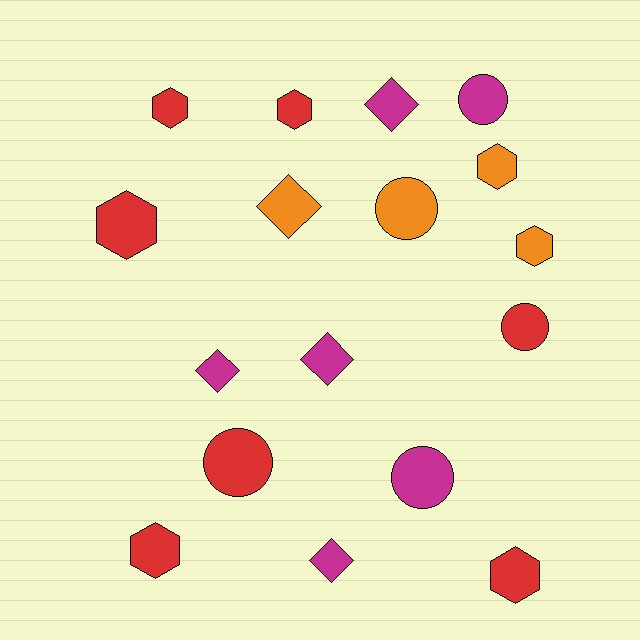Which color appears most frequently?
Red, with 7 objects.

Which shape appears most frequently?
Hexagon, with 7 objects.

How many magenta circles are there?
There are 2 magenta circles.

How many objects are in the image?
There are 17 objects.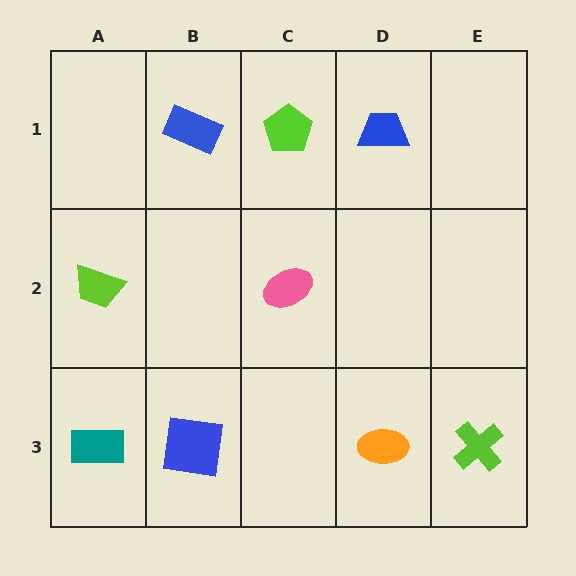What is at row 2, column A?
A lime trapezoid.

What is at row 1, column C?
A lime pentagon.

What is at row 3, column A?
A teal rectangle.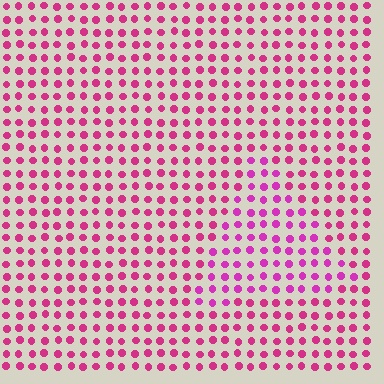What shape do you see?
I see a triangle.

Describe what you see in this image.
The image is filled with small magenta elements in a uniform arrangement. A triangle-shaped region is visible where the elements are tinted to a slightly different hue, forming a subtle color boundary.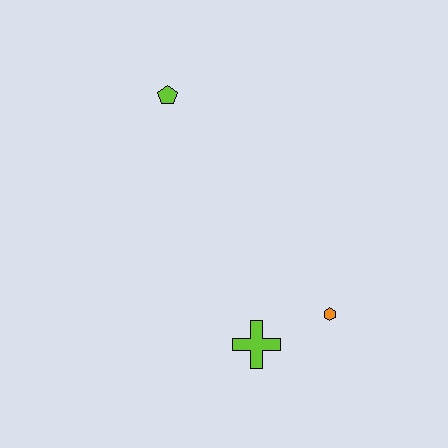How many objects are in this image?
There are 3 objects.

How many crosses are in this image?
There is 1 cross.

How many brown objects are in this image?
There are no brown objects.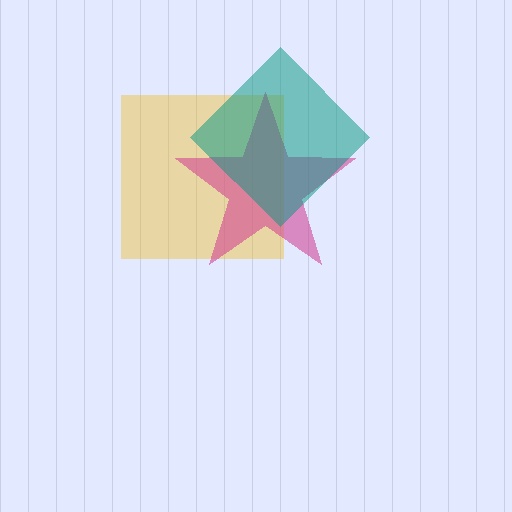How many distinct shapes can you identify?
There are 3 distinct shapes: a yellow square, a magenta star, a teal diamond.